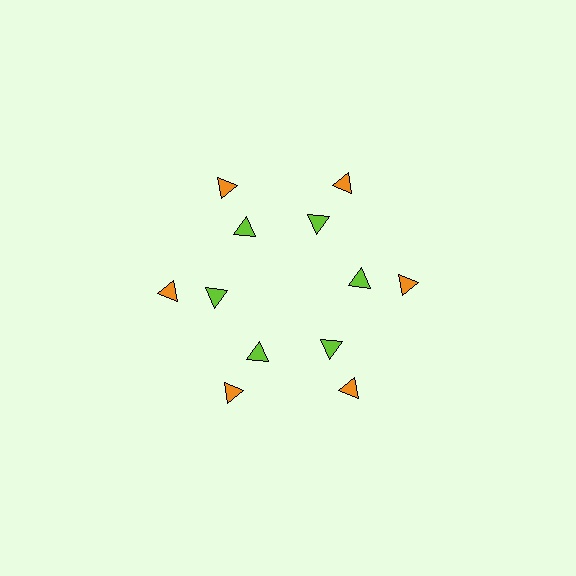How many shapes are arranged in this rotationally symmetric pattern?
There are 12 shapes, arranged in 6 groups of 2.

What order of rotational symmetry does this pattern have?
This pattern has 6-fold rotational symmetry.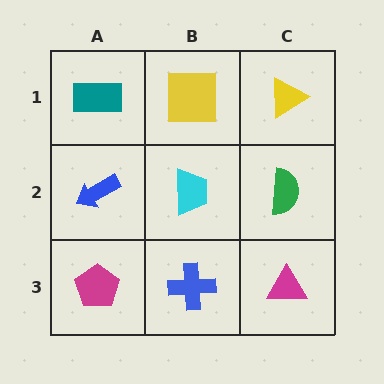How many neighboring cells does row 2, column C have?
3.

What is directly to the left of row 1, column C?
A yellow square.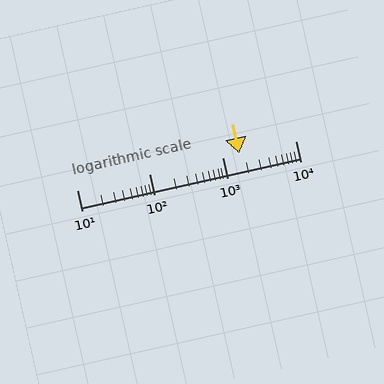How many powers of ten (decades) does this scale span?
The scale spans 3 decades, from 10 to 10000.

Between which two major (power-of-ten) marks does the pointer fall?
The pointer is between 1000 and 10000.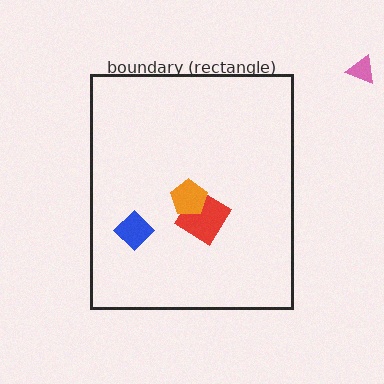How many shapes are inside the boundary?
3 inside, 1 outside.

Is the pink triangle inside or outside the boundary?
Outside.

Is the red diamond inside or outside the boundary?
Inside.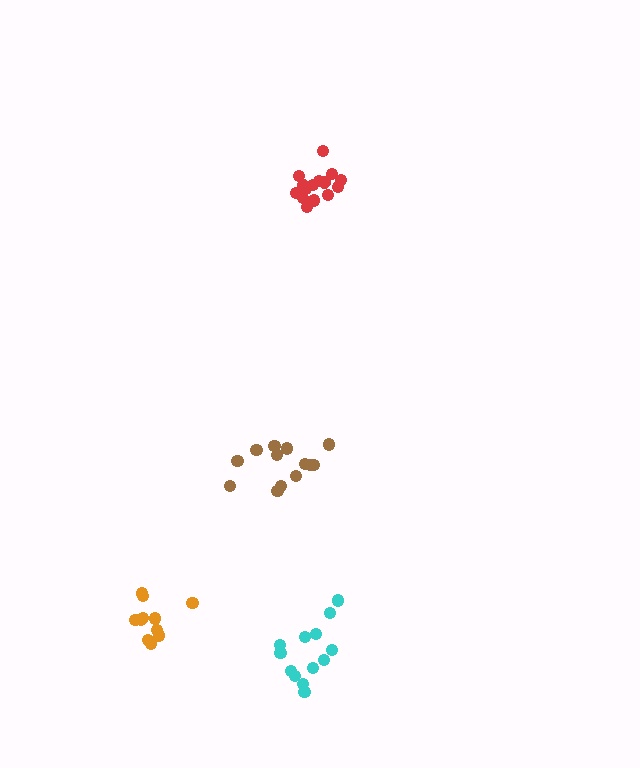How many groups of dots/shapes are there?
There are 4 groups.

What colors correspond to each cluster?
The clusters are colored: cyan, brown, red, orange.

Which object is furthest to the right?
The red cluster is rightmost.